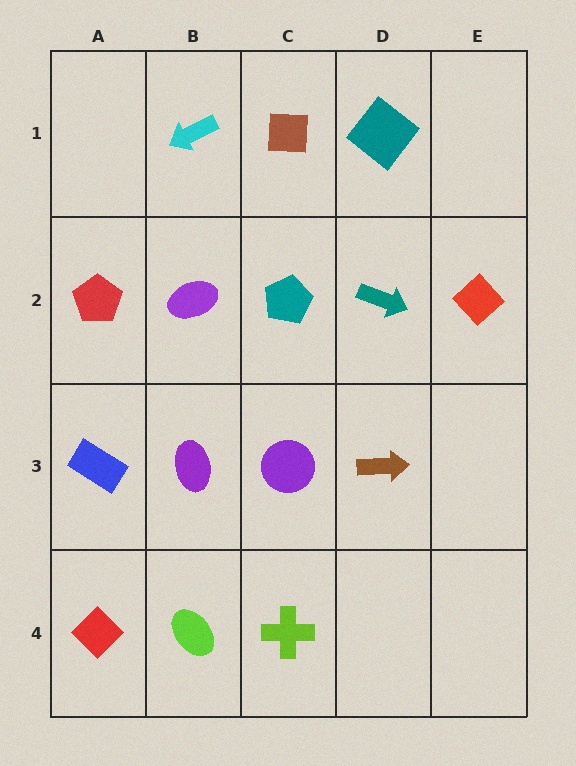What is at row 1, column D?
A teal diamond.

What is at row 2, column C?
A teal pentagon.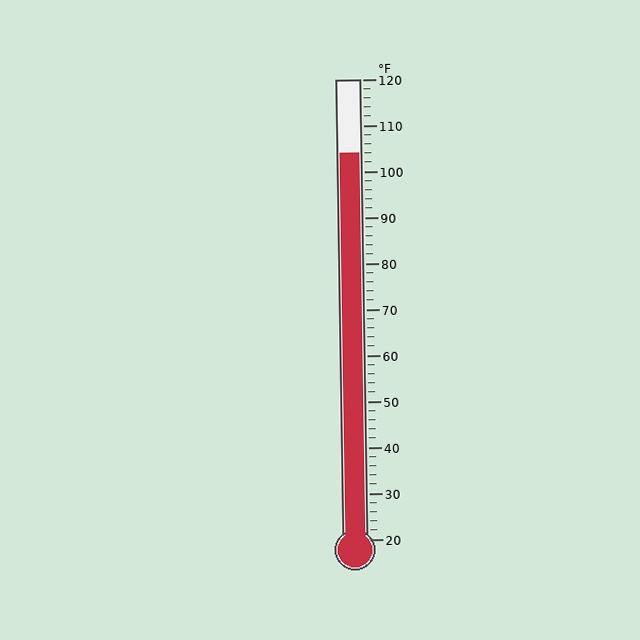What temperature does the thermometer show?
The thermometer shows approximately 104°F.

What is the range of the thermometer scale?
The thermometer scale ranges from 20°F to 120°F.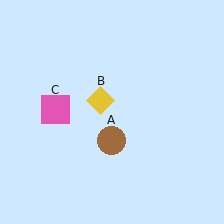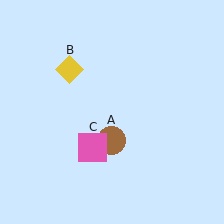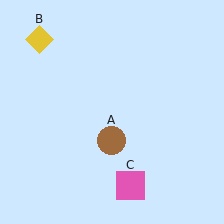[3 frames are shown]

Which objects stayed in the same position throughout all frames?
Brown circle (object A) remained stationary.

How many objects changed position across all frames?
2 objects changed position: yellow diamond (object B), pink square (object C).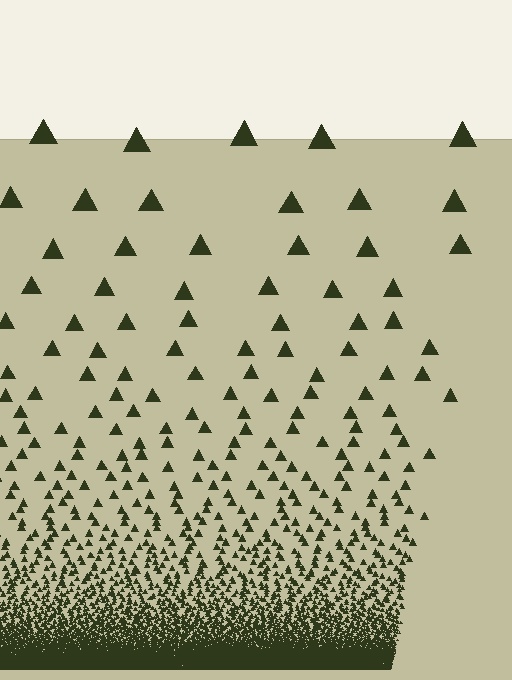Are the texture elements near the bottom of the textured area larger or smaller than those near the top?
Smaller. The gradient is inverted — elements near the bottom are smaller and denser.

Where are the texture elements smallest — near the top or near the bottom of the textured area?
Near the bottom.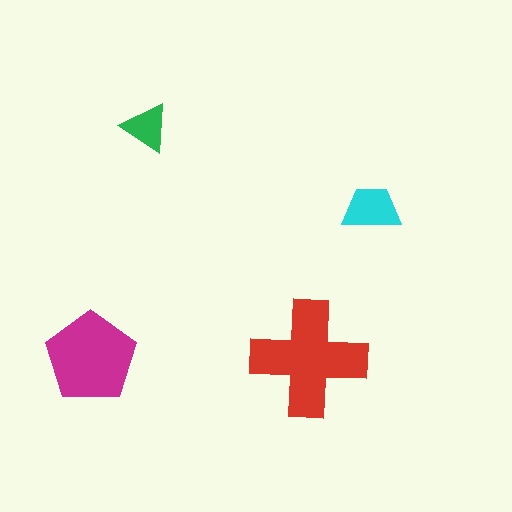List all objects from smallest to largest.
The green triangle, the cyan trapezoid, the magenta pentagon, the red cross.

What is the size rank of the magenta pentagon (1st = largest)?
2nd.